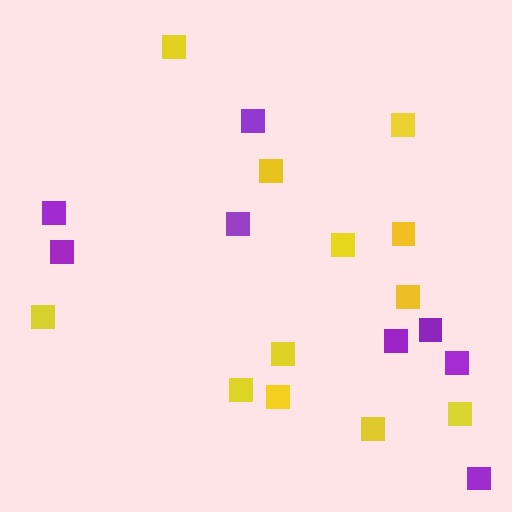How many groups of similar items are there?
There are 2 groups: one group of purple squares (8) and one group of yellow squares (12).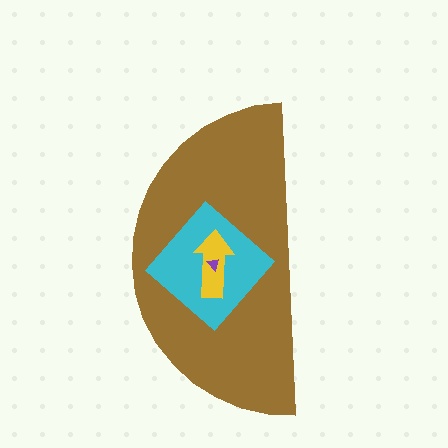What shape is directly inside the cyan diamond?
The yellow arrow.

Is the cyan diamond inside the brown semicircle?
Yes.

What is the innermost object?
The purple triangle.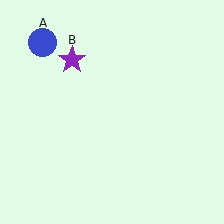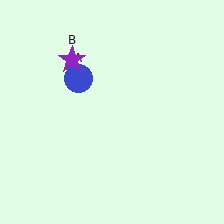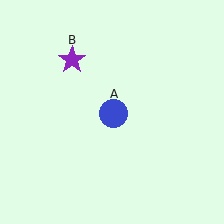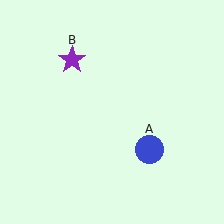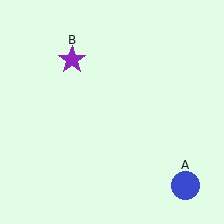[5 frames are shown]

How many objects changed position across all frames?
1 object changed position: blue circle (object A).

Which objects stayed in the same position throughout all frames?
Purple star (object B) remained stationary.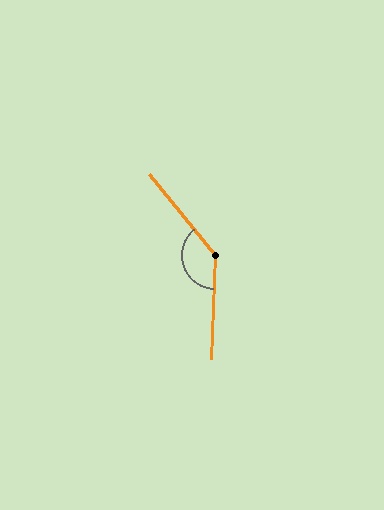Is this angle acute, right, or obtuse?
It is obtuse.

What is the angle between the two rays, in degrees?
Approximately 138 degrees.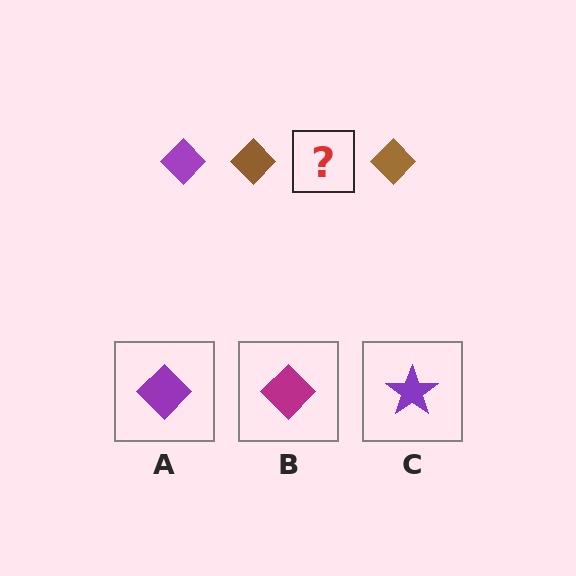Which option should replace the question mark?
Option A.